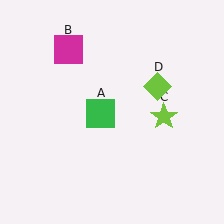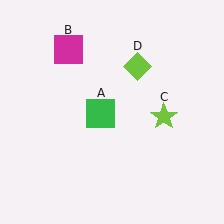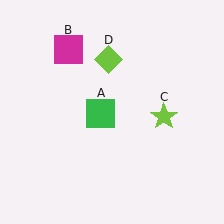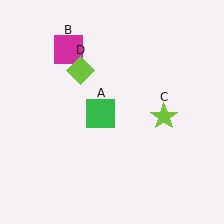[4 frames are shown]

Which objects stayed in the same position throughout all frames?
Green square (object A) and magenta square (object B) and lime star (object C) remained stationary.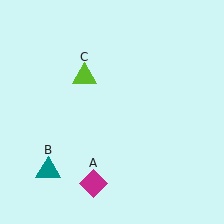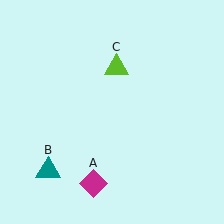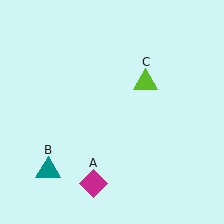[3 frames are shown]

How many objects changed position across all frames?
1 object changed position: lime triangle (object C).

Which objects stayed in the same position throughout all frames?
Magenta diamond (object A) and teal triangle (object B) remained stationary.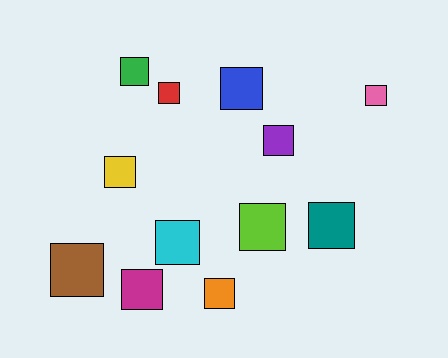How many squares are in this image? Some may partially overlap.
There are 12 squares.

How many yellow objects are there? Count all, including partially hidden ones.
There is 1 yellow object.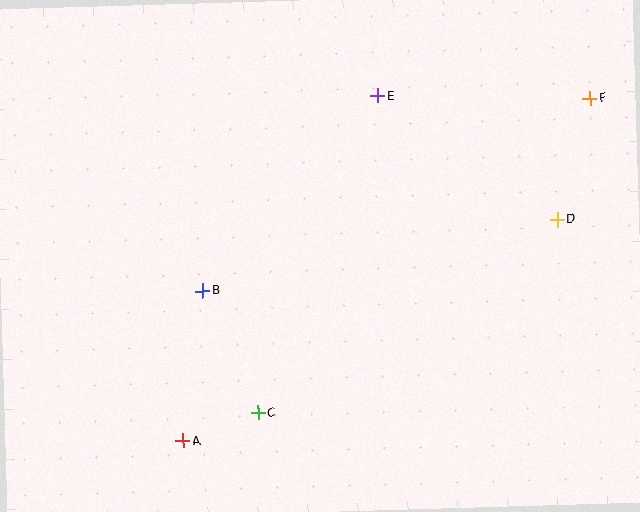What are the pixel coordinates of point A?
Point A is at (183, 441).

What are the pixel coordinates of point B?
Point B is at (203, 291).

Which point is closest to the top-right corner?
Point F is closest to the top-right corner.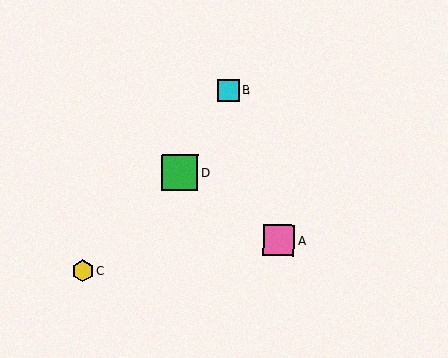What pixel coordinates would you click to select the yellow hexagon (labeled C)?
Click at (83, 271) to select the yellow hexagon C.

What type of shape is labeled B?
Shape B is a cyan square.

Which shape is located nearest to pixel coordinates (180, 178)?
The green square (labeled D) at (180, 172) is nearest to that location.